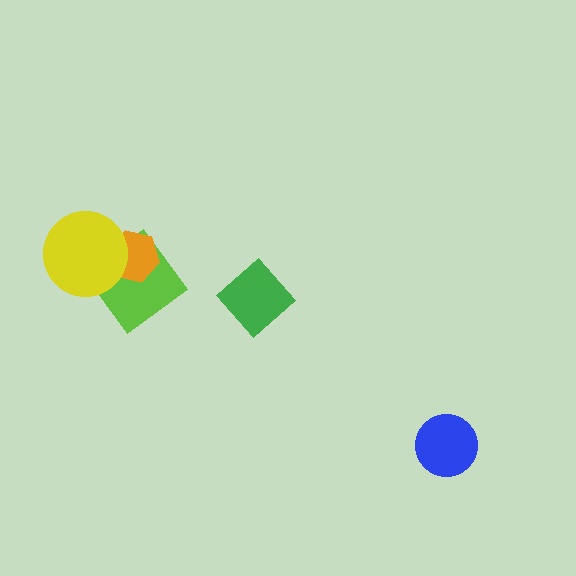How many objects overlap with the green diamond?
0 objects overlap with the green diamond.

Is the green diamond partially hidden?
No, no other shape covers it.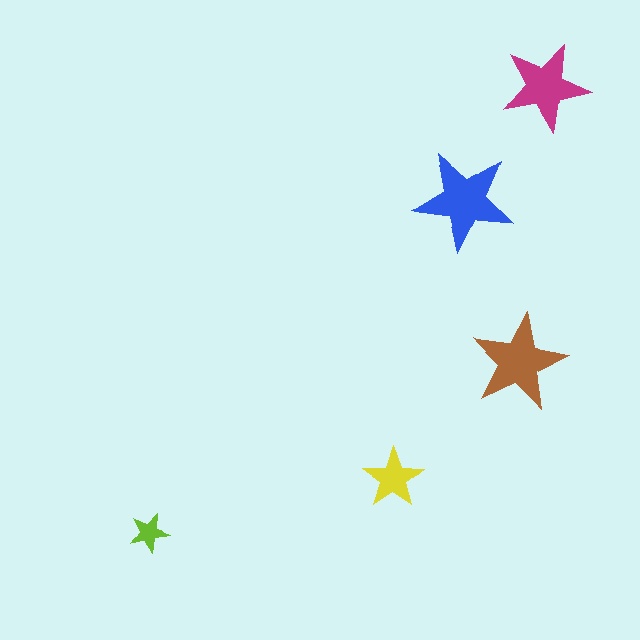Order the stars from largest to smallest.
the blue one, the brown one, the magenta one, the yellow one, the lime one.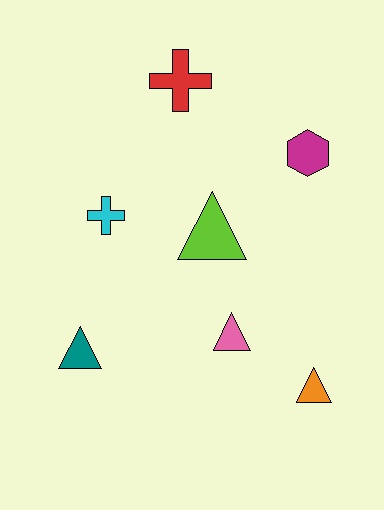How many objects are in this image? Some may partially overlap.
There are 7 objects.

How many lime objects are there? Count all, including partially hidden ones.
There is 1 lime object.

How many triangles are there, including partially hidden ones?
There are 4 triangles.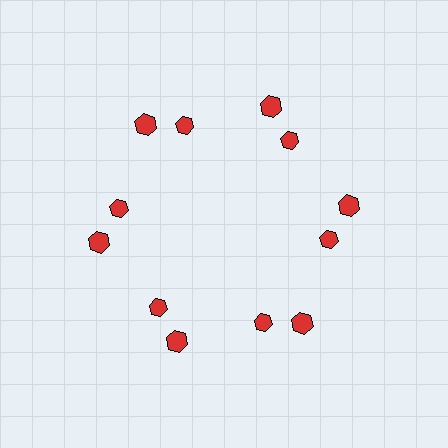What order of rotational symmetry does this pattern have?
This pattern has 6-fold rotational symmetry.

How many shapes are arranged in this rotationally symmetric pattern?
There are 12 shapes, arranged in 6 groups of 2.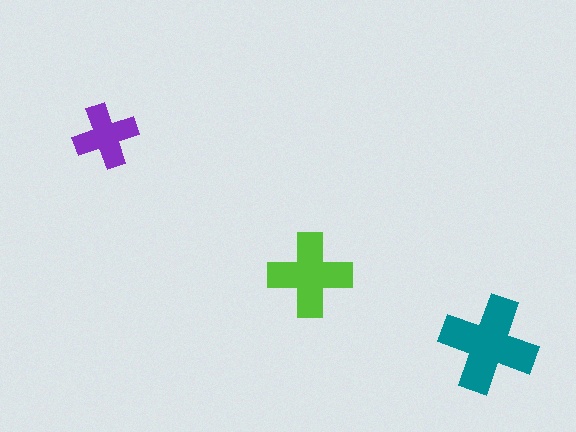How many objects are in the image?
There are 3 objects in the image.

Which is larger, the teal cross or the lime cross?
The teal one.